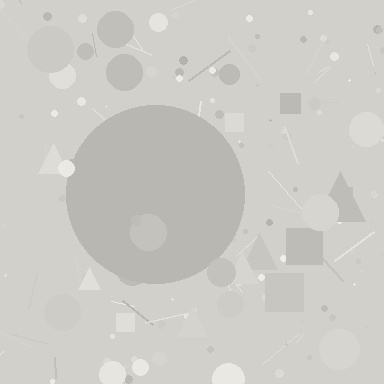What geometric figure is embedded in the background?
A circle is embedded in the background.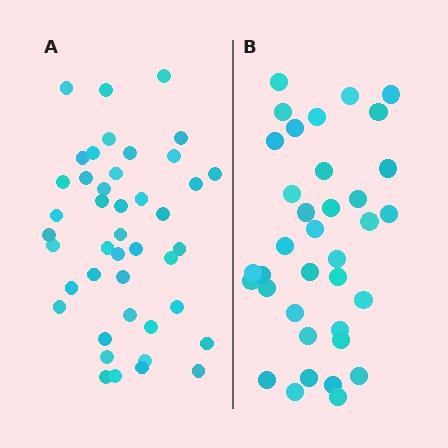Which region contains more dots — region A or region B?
Region A (the left region) has more dots.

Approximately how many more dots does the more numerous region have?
Region A has roughly 8 or so more dots than region B.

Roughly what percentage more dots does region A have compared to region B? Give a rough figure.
About 20% more.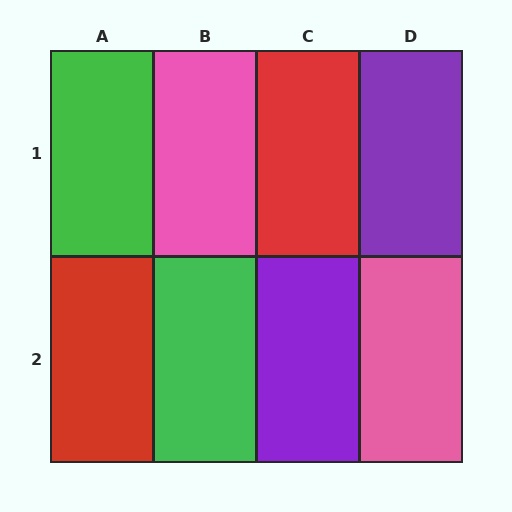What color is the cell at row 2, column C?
Purple.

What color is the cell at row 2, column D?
Pink.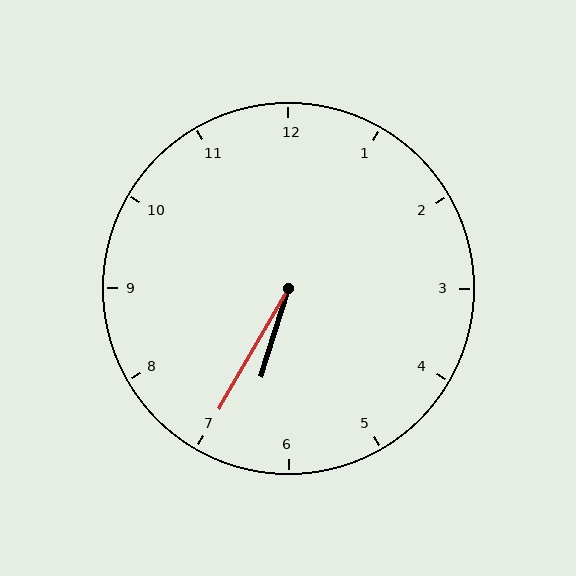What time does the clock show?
6:35.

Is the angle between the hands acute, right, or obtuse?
It is acute.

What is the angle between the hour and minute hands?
Approximately 12 degrees.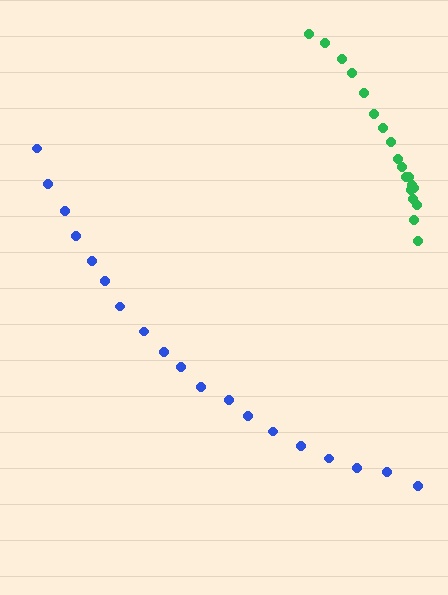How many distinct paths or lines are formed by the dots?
There are 2 distinct paths.